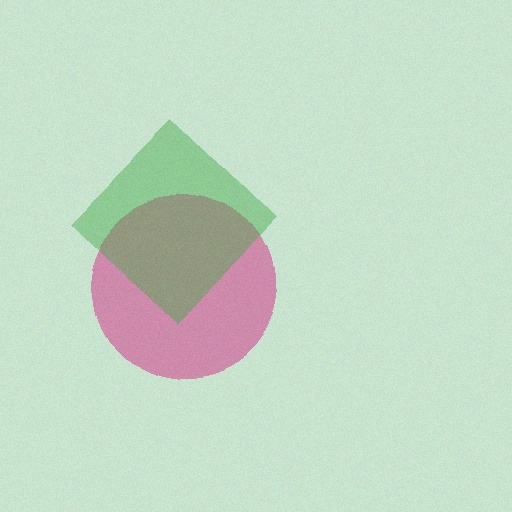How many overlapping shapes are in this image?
There are 2 overlapping shapes in the image.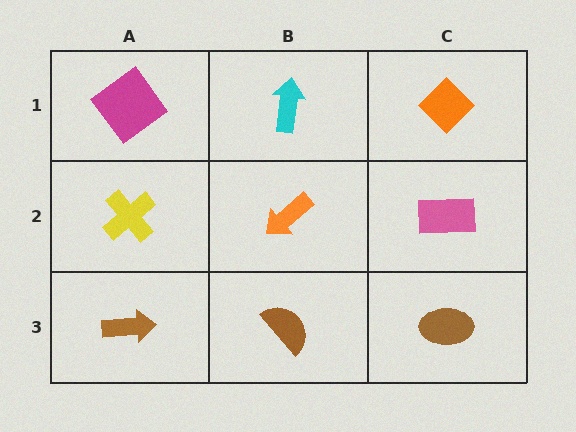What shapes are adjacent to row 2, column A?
A magenta diamond (row 1, column A), a brown arrow (row 3, column A), an orange arrow (row 2, column B).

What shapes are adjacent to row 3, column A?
A yellow cross (row 2, column A), a brown semicircle (row 3, column B).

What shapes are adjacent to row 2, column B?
A cyan arrow (row 1, column B), a brown semicircle (row 3, column B), a yellow cross (row 2, column A), a pink rectangle (row 2, column C).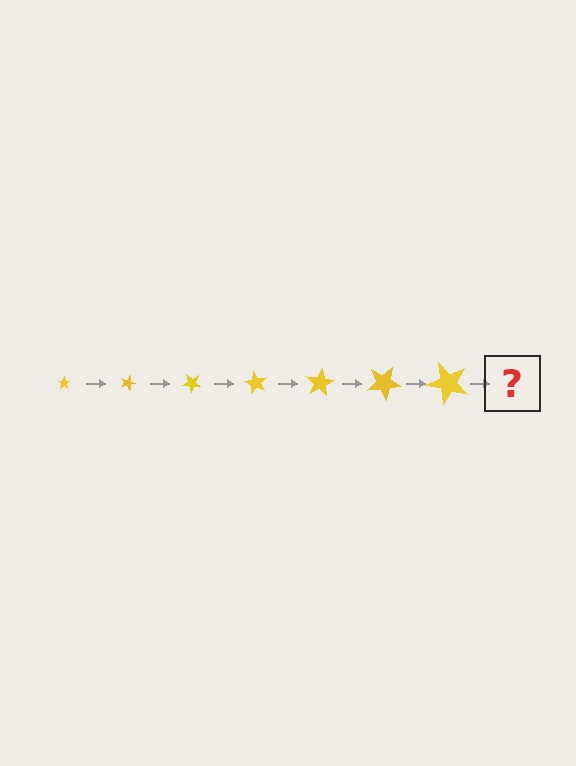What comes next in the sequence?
The next element should be a star, larger than the previous one and rotated 140 degrees from the start.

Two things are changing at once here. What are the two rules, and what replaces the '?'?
The two rules are that the star grows larger each step and it rotates 20 degrees each step. The '?' should be a star, larger than the previous one and rotated 140 degrees from the start.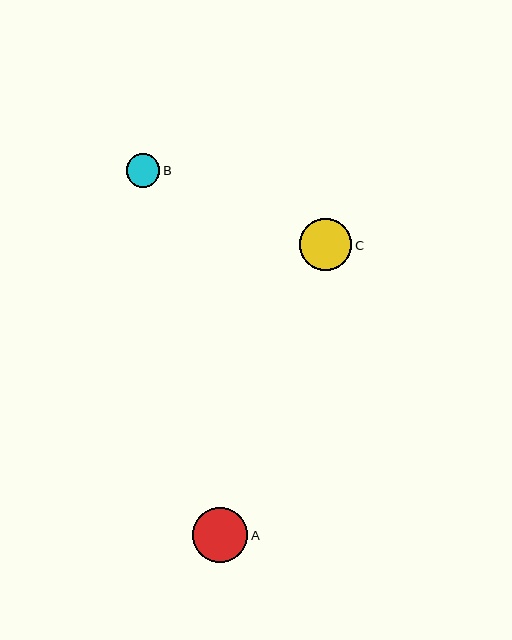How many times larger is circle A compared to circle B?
Circle A is approximately 1.6 times the size of circle B.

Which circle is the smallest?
Circle B is the smallest with a size of approximately 34 pixels.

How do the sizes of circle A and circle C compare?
Circle A and circle C are approximately the same size.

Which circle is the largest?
Circle A is the largest with a size of approximately 55 pixels.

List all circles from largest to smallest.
From largest to smallest: A, C, B.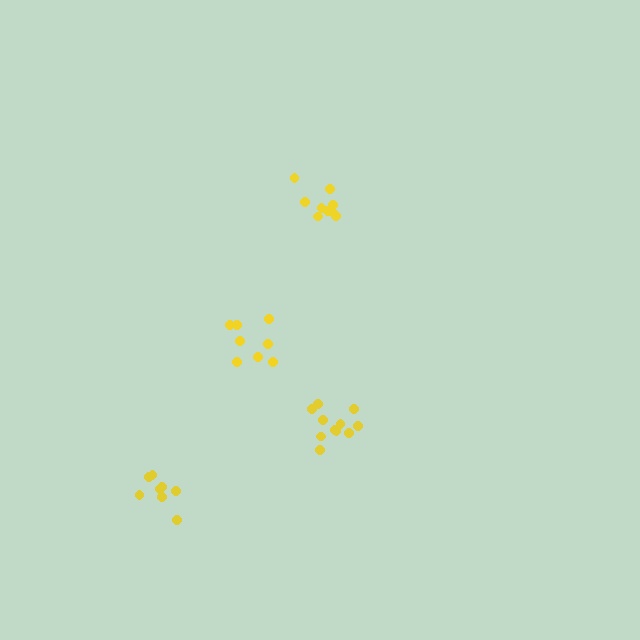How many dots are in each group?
Group 1: 8 dots, Group 2: 9 dots, Group 3: 8 dots, Group 4: 11 dots (36 total).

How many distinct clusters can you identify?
There are 4 distinct clusters.